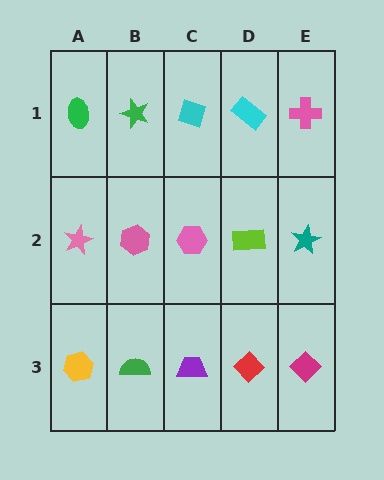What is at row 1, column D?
A cyan rectangle.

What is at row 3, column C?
A purple trapezoid.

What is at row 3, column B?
A green semicircle.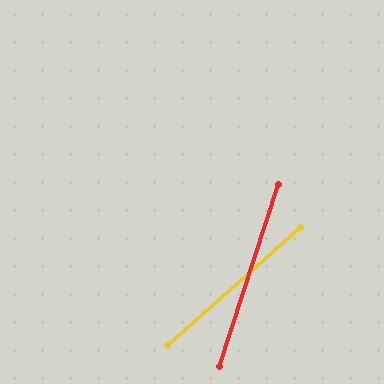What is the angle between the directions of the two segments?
Approximately 30 degrees.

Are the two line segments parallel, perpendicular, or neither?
Neither parallel nor perpendicular — they differ by about 30°.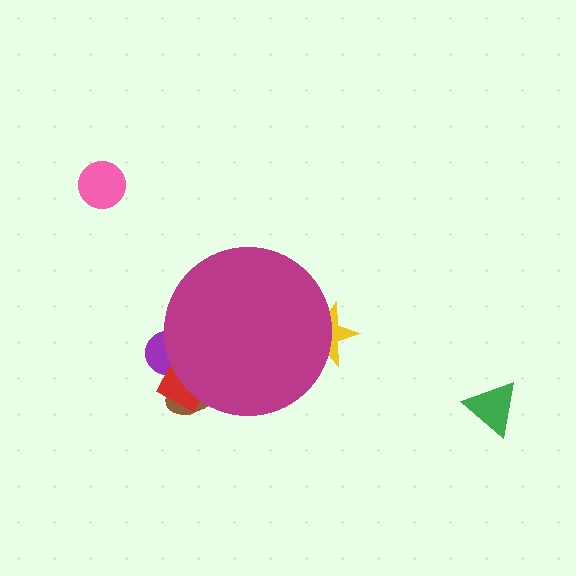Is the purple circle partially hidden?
Yes, the purple circle is partially hidden behind the magenta circle.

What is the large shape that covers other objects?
A magenta circle.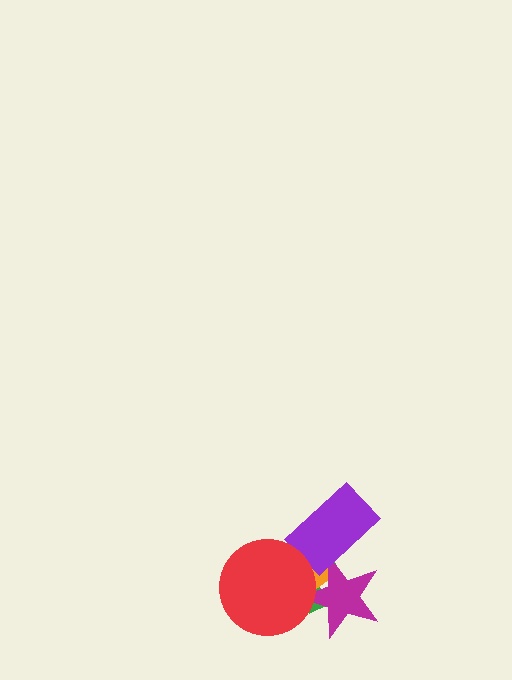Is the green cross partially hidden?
Yes, it is partially covered by another shape.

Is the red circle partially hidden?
No, no other shape covers it.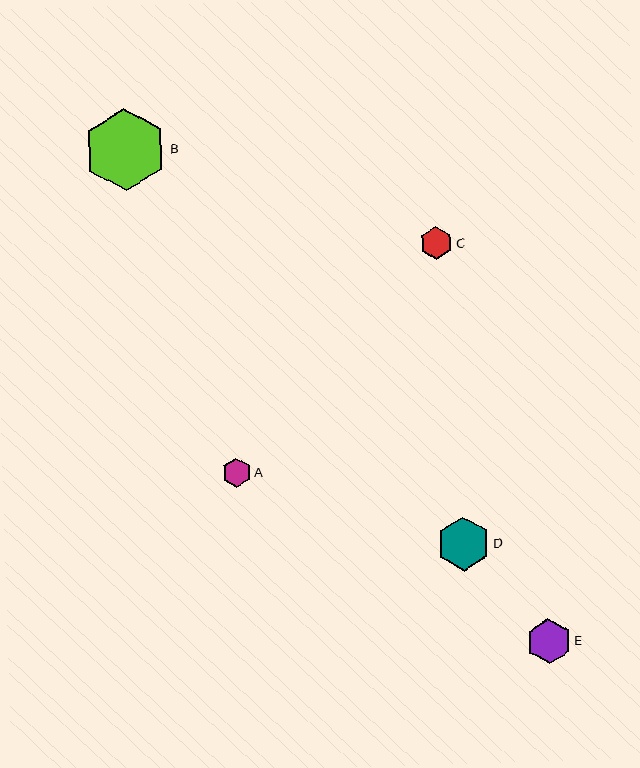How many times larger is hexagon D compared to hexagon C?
Hexagon D is approximately 1.6 times the size of hexagon C.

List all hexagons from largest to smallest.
From largest to smallest: B, D, E, C, A.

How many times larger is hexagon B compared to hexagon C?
Hexagon B is approximately 2.5 times the size of hexagon C.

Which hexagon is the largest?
Hexagon B is the largest with a size of approximately 82 pixels.